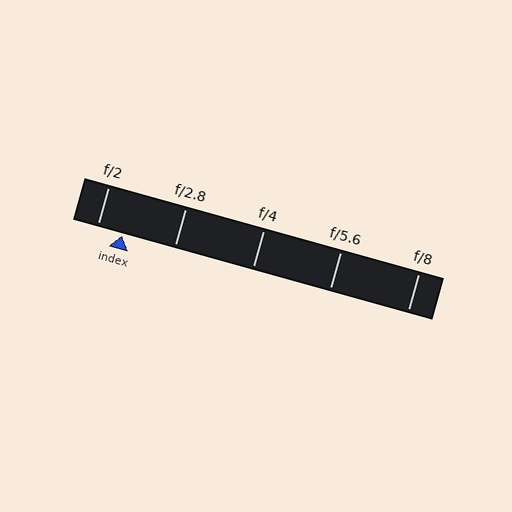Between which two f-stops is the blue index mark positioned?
The index mark is between f/2 and f/2.8.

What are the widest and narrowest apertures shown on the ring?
The widest aperture shown is f/2 and the narrowest is f/8.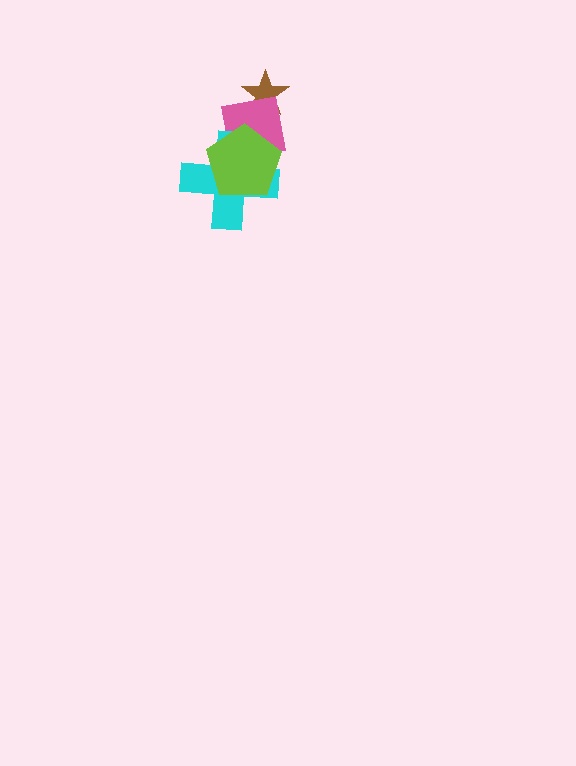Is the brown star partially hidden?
Yes, it is partially covered by another shape.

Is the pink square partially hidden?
Yes, it is partially covered by another shape.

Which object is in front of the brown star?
The pink square is in front of the brown star.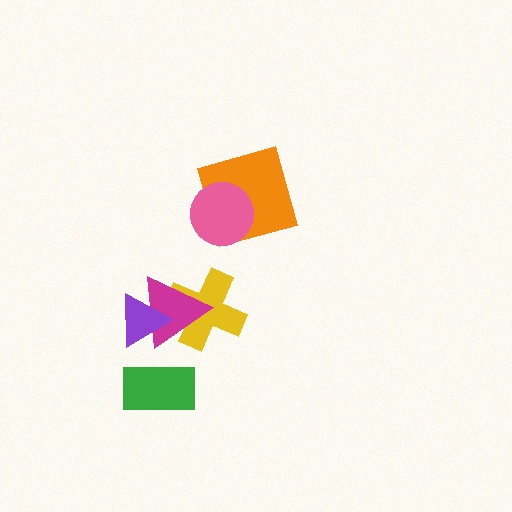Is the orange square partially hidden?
Yes, it is partially covered by another shape.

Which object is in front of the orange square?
The pink circle is in front of the orange square.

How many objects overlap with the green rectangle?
0 objects overlap with the green rectangle.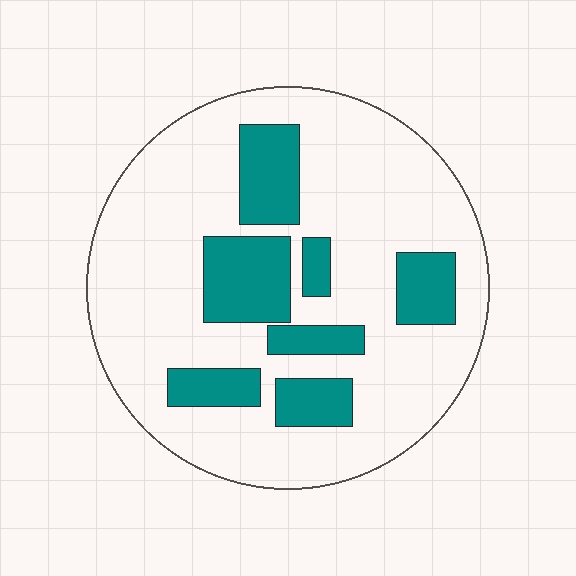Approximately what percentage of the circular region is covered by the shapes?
Approximately 25%.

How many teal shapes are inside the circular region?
7.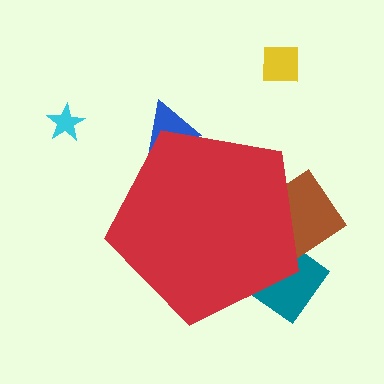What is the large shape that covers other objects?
A red pentagon.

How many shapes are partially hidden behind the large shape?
3 shapes are partially hidden.